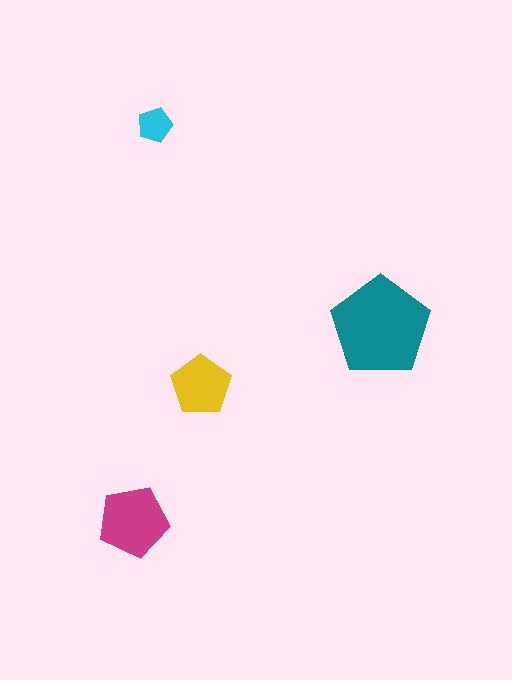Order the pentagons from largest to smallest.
the teal one, the magenta one, the yellow one, the cyan one.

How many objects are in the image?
There are 4 objects in the image.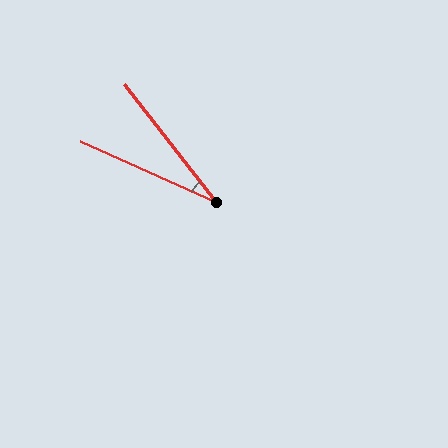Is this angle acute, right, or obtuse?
It is acute.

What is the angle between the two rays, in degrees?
Approximately 28 degrees.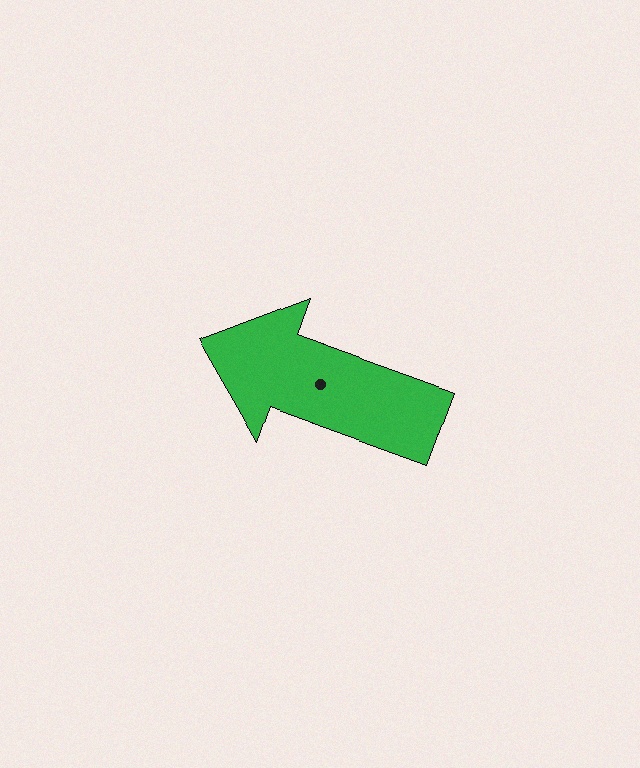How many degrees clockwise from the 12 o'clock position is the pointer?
Approximately 290 degrees.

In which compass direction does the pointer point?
West.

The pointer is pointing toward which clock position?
Roughly 10 o'clock.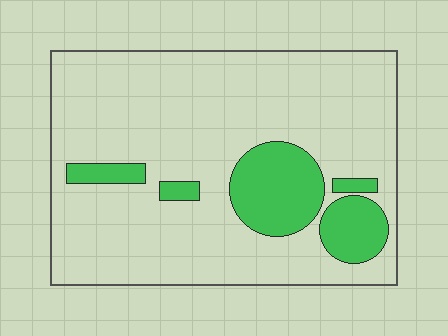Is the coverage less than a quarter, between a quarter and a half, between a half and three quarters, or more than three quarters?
Less than a quarter.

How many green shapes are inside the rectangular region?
5.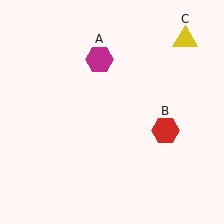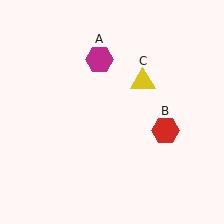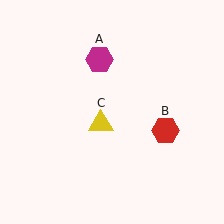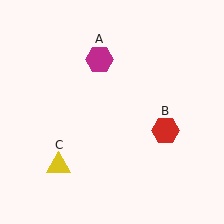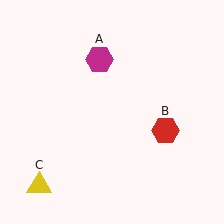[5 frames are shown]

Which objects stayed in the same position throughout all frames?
Magenta hexagon (object A) and red hexagon (object B) remained stationary.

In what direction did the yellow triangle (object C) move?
The yellow triangle (object C) moved down and to the left.